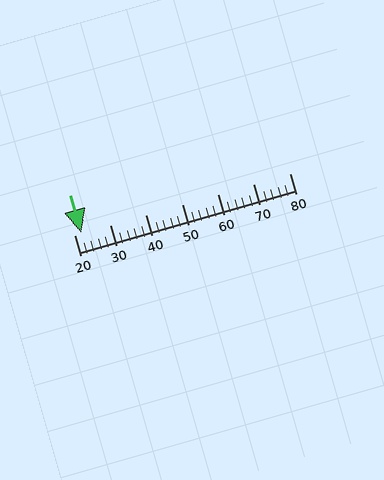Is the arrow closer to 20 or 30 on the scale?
The arrow is closer to 20.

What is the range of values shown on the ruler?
The ruler shows values from 20 to 80.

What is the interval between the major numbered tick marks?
The major tick marks are spaced 10 units apart.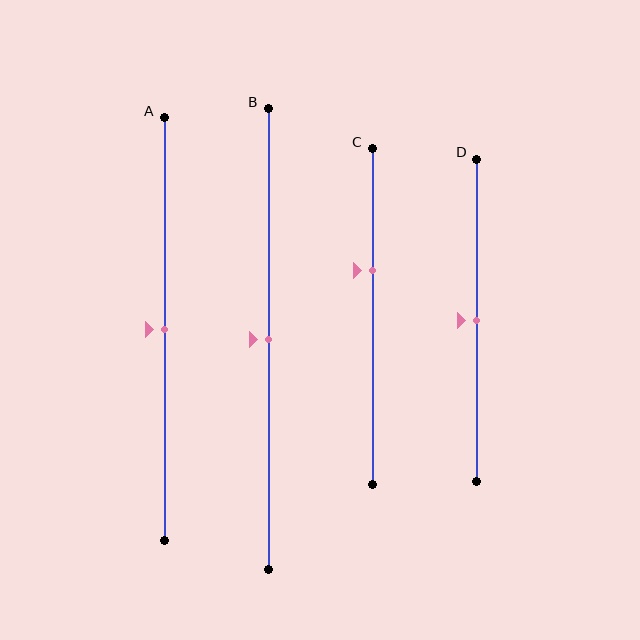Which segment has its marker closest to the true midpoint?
Segment A has its marker closest to the true midpoint.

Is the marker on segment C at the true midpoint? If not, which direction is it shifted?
No, the marker on segment C is shifted upward by about 14% of the segment length.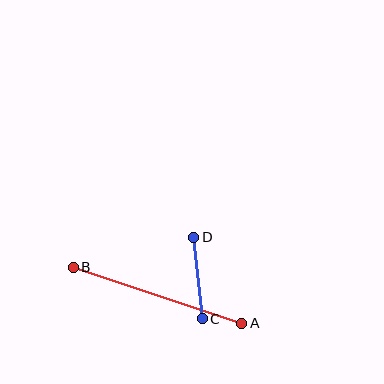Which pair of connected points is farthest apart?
Points A and B are farthest apart.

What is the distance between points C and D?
The distance is approximately 82 pixels.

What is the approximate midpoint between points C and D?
The midpoint is at approximately (198, 278) pixels.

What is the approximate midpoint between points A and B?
The midpoint is at approximately (157, 295) pixels.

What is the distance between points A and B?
The distance is approximately 178 pixels.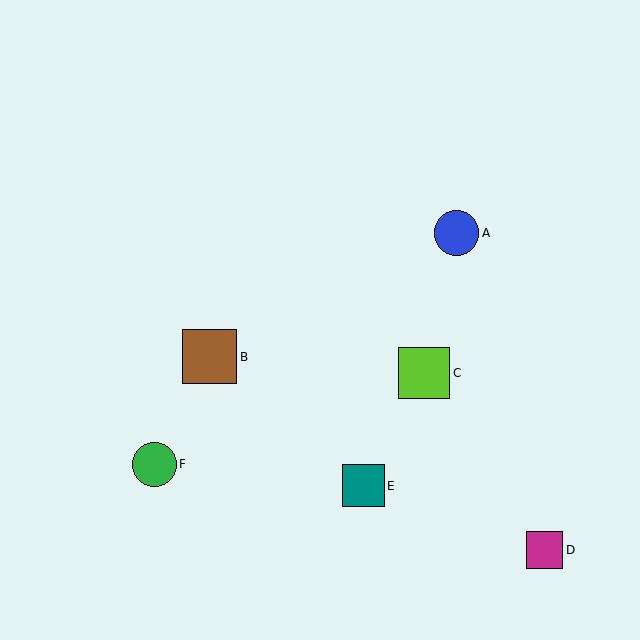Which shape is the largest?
The brown square (labeled B) is the largest.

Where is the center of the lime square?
The center of the lime square is at (424, 373).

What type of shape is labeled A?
Shape A is a blue circle.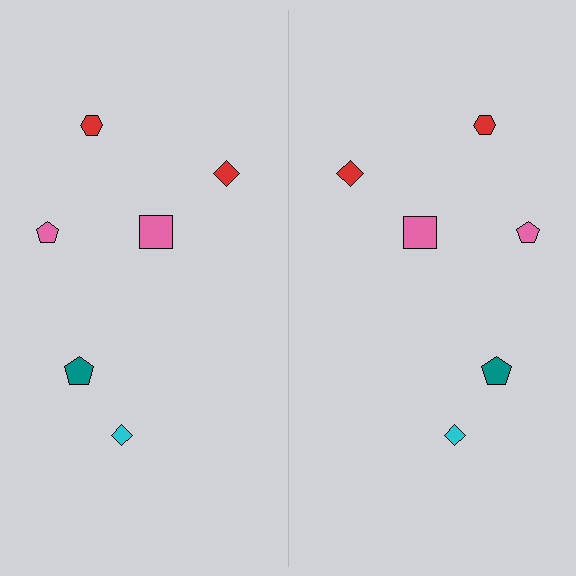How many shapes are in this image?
There are 12 shapes in this image.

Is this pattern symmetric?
Yes, this pattern has bilateral (reflection) symmetry.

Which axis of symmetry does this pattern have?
The pattern has a vertical axis of symmetry running through the center of the image.